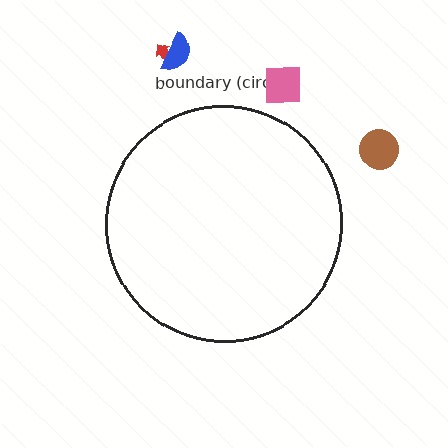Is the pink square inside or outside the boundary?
Outside.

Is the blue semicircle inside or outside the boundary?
Outside.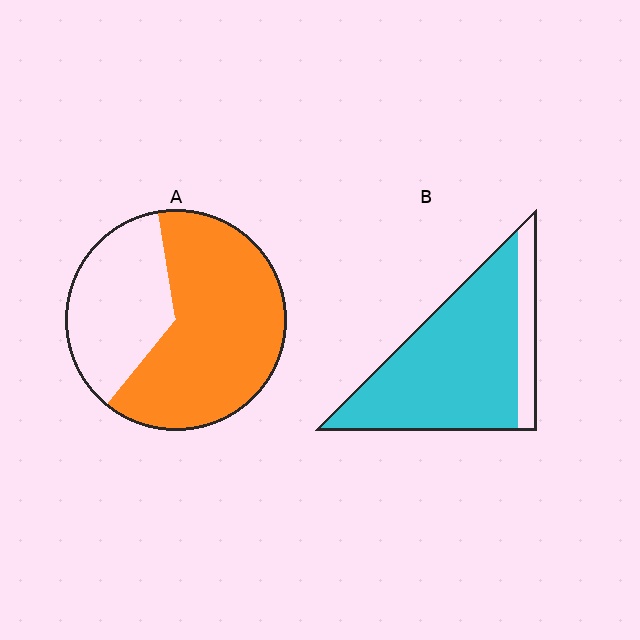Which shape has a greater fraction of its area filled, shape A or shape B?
Shape B.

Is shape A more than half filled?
Yes.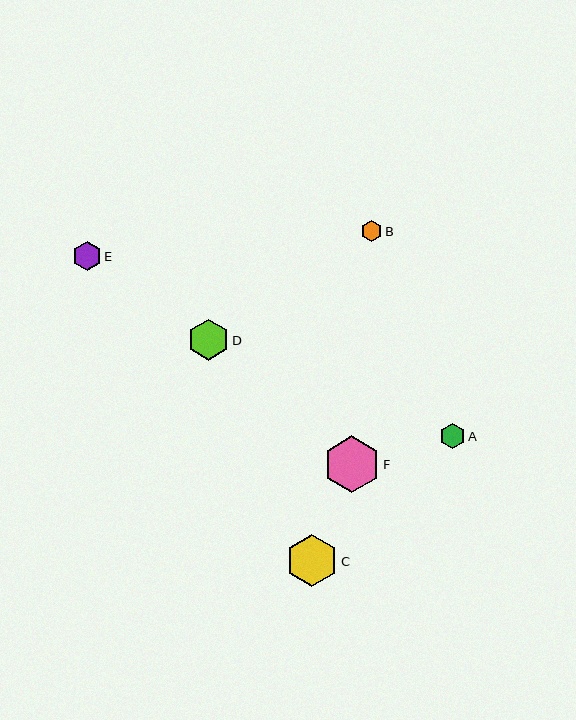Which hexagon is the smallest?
Hexagon B is the smallest with a size of approximately 21 pixels.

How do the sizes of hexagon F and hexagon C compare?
Hexagon F and hexagon C are approximately the same size.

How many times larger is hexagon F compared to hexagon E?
Hexagon F is approximately 2.0 times the size of hexagon E.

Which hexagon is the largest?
Hexagon F is the largest with a size of approximately 57 pixels.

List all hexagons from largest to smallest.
From largest to smallest: F, C, D, E, A, B.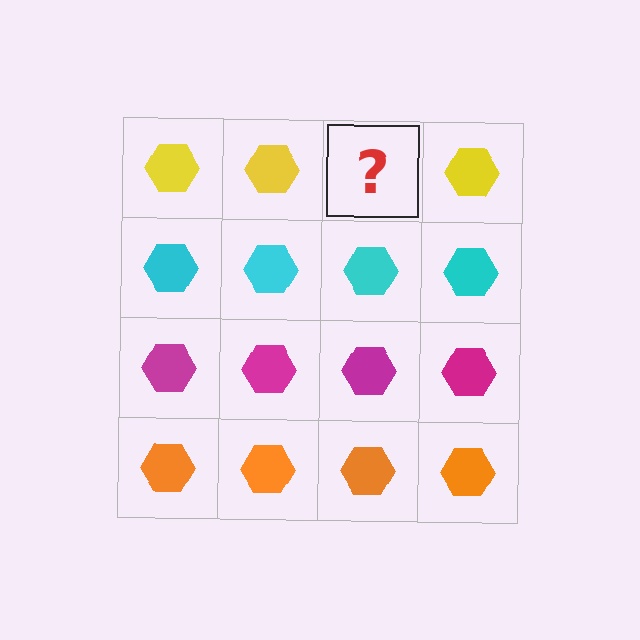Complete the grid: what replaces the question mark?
The question mark should be replaced with a yellow hexagon.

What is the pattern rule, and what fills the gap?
The rule is that each row has a consistent color. The gap should be filled with a yellow hexagon.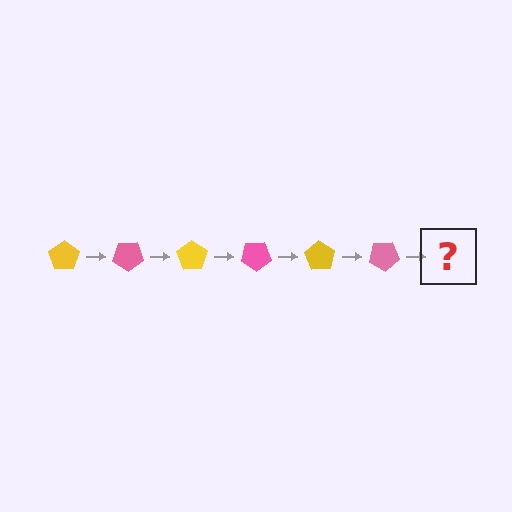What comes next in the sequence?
The next element should be a yellow pentagon, rotated 210 degrees from the start.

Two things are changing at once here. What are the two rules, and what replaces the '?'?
The two rules are that it rotates 35 degrees each step and the color cycles through yellow and pink. The '?' should be a yellow pentagon, rotated 210 degrees from the start.